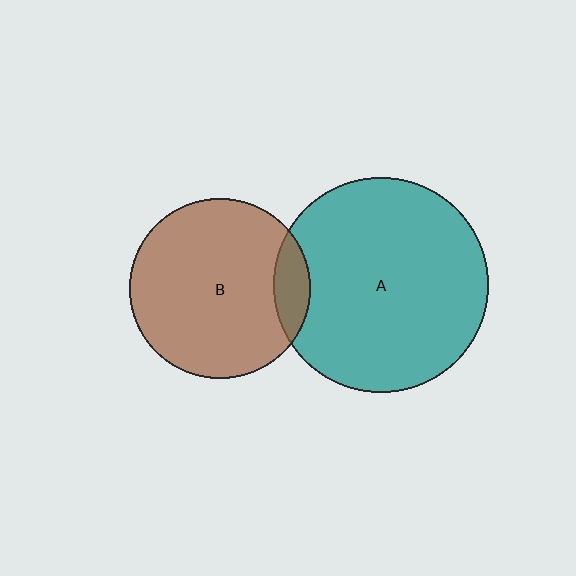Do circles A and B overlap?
Yes.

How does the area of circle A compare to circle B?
Approximately 1.4 times.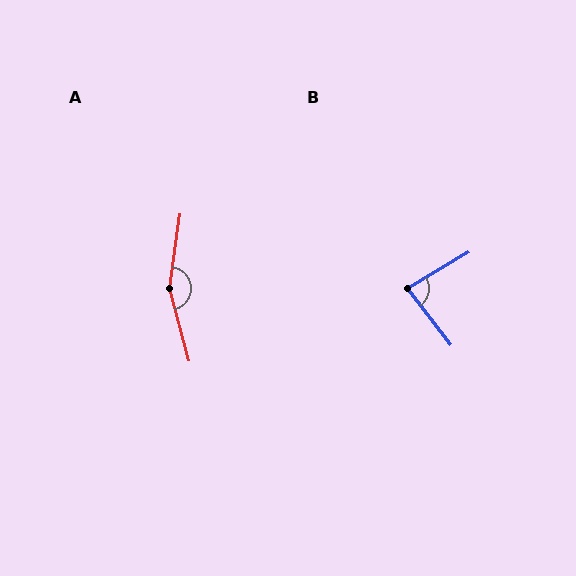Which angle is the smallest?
B, at approximately 82 degrees.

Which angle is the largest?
A, at approximately 157 degrees.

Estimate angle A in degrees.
Approximately 157 degrees.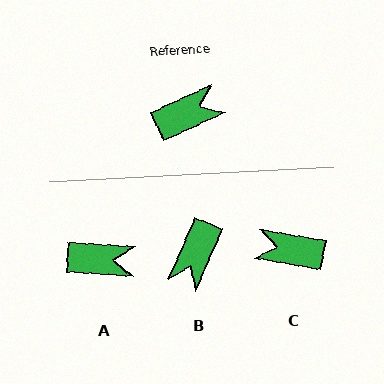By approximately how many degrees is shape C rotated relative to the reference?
Approximately 146 degrees counter-clockwise.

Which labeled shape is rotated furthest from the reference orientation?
C, about 146 degrees away.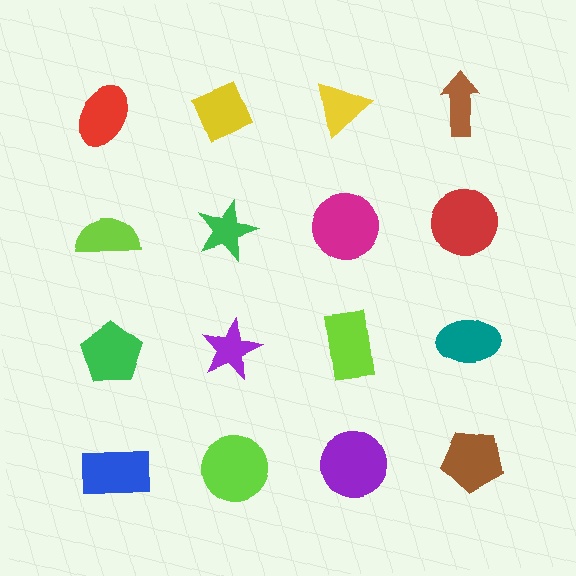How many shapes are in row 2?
4 shapes.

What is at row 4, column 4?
A brown pentagon.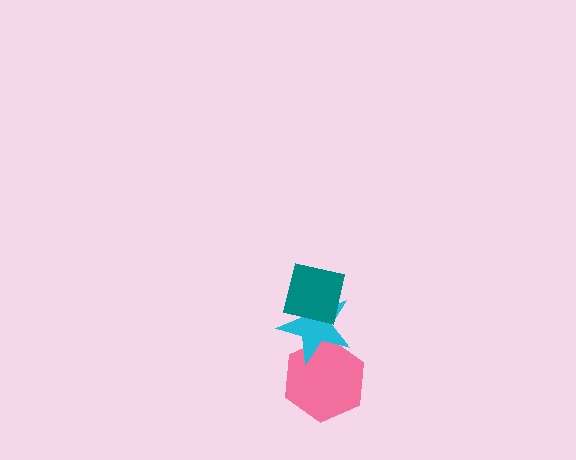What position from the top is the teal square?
The teal square is 1st from the top.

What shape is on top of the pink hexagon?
The cyan star is on top of the pink hexagon.